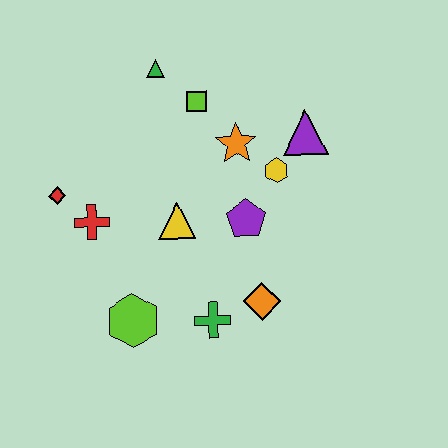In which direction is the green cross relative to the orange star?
The green cross is below the orange star.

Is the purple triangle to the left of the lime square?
No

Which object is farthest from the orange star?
The lime hexagon is farthest from the orange star.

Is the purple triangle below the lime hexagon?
No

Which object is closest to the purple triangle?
The yellow hexagon is closest to the purple triangle.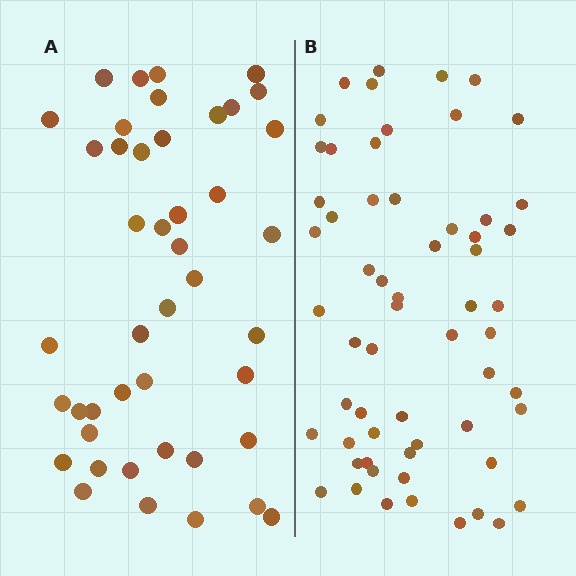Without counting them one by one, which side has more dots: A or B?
Region B (the right region) has more dots.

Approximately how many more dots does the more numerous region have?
Region B has approximately 15 more dots than region A.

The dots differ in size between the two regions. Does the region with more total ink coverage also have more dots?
No. Region A has more total ink coverage because its dots are larger, but region B actually contains more individual dots. Total area can be misleading — the number of items is what matters here.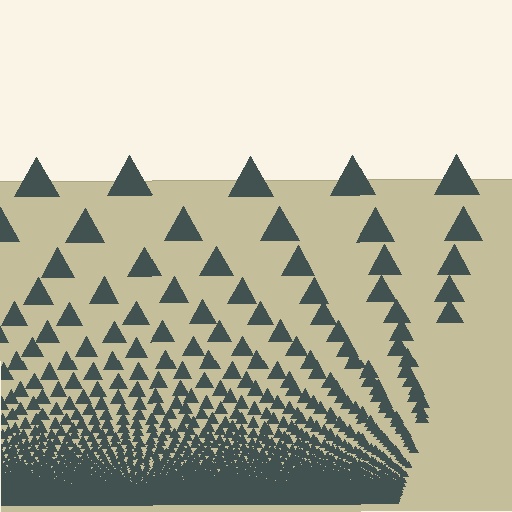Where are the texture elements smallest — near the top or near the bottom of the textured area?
Near the bottom.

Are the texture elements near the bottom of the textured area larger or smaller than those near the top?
Smaller. The gradient is inverted — elements near the bottom are smaller and denser.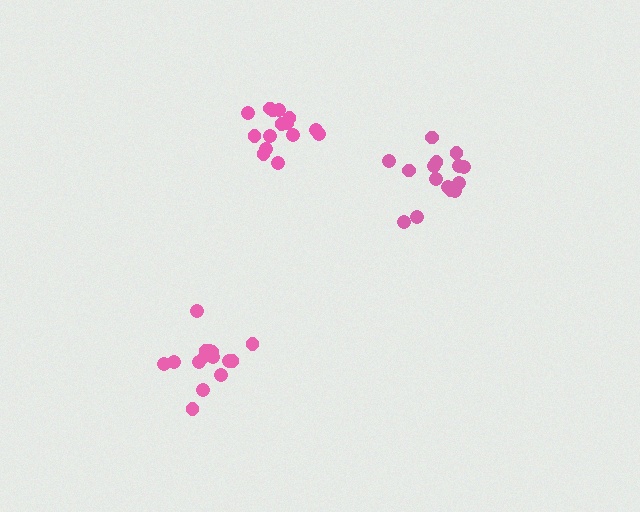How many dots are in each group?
Group 1: 15 dots, Group 2: 15 dots, Group 3: 15 dots (45 total).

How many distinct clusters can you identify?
There are 3 distinct clusters.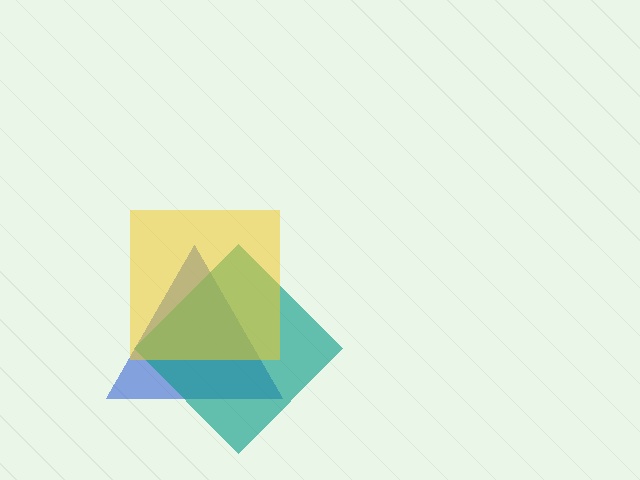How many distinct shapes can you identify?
There are 3 distinct shapes: a blue triangle, a teal diamond, a yellow square.